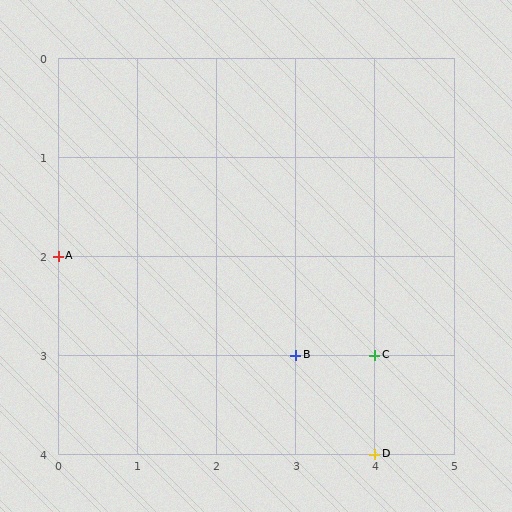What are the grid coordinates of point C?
Point C is at grid coordinates (4, 3).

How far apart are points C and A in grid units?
Points C and A are 4 columns and 1 row apart (about 4.1 grid units diagonally).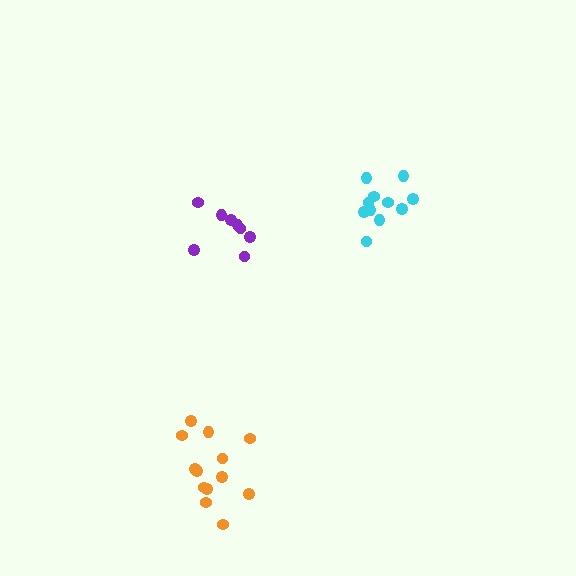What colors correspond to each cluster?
The clusters are colored: purple, orange, cyan.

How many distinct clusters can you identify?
There are 3 distinct clusters.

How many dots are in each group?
Group 1: 8 dots, Group 2: 14 dots, Group 3: 11 dots (33 total).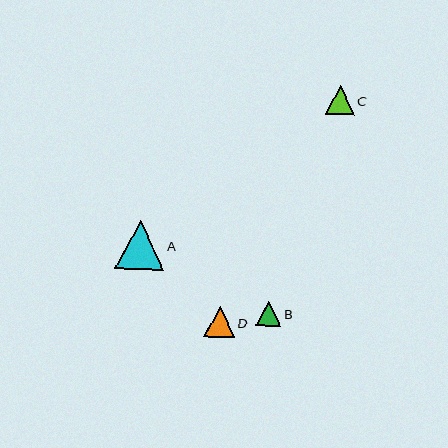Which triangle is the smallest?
Triangle B is the smallest with a size of approximately 24 pixels.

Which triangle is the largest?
Triangle A is the largest with a size of approximately 49 pixels.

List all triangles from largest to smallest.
From largest to smallest: A, D, C, B.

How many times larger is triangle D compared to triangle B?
Triangle D is approximately 1.3 times the size of triangle B.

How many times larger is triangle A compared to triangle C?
Triangle A is approximately 1.7 times the size of triangle C.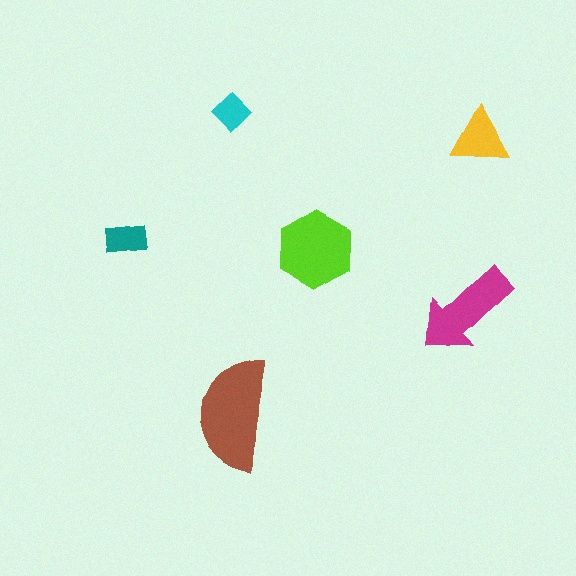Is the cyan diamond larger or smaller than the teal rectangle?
Smaller.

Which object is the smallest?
The cyan diamond.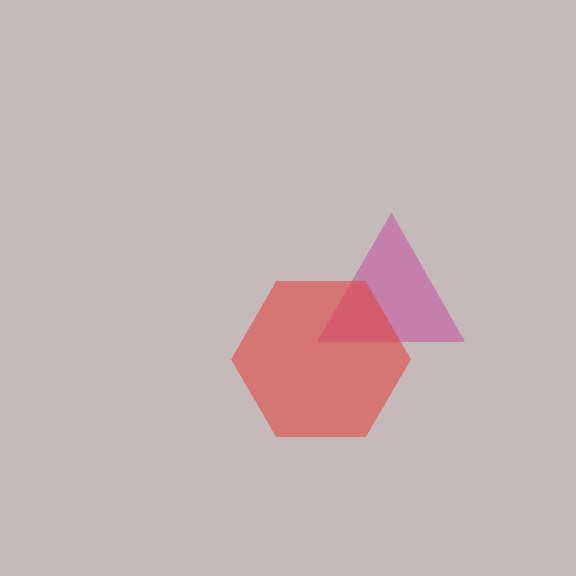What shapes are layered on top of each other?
The layered shapes are: a magenta triangle, a red hexagon.